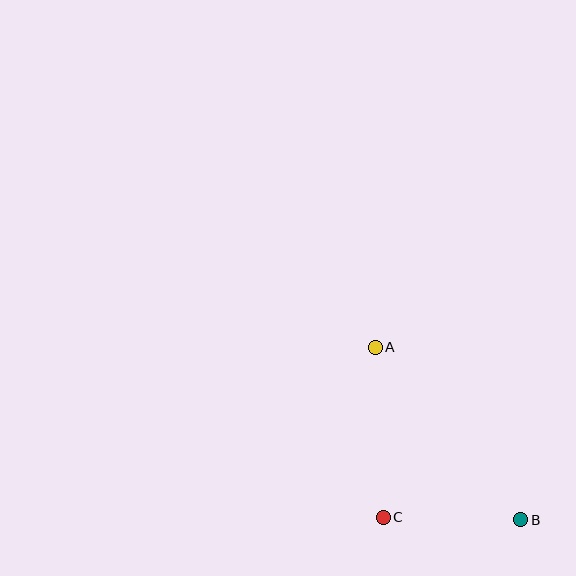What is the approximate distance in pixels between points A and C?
The distance between A and C is approximately 170 pixels.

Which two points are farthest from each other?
Points A and B are farthest from each other.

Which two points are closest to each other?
Points B and C are closest to each other.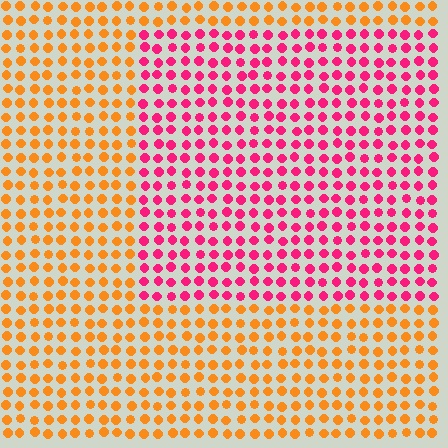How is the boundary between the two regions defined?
The boundary is defined purely by a slight shift in hue (about 57 degrees). Spacing, size, and orientation are identical on both sides.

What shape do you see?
I see a rectangle.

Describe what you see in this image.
The image is filled with small orange elements in a uniform arrangement. A rectangle-shaped region is visible where the elements are tinted to a slightly different hue, forming a subtle color boundary.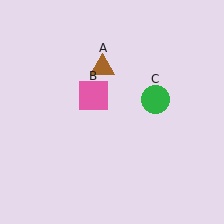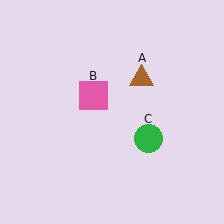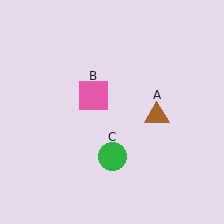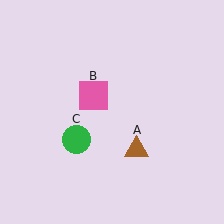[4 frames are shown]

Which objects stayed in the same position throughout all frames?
Pink square (object B) remained stationary.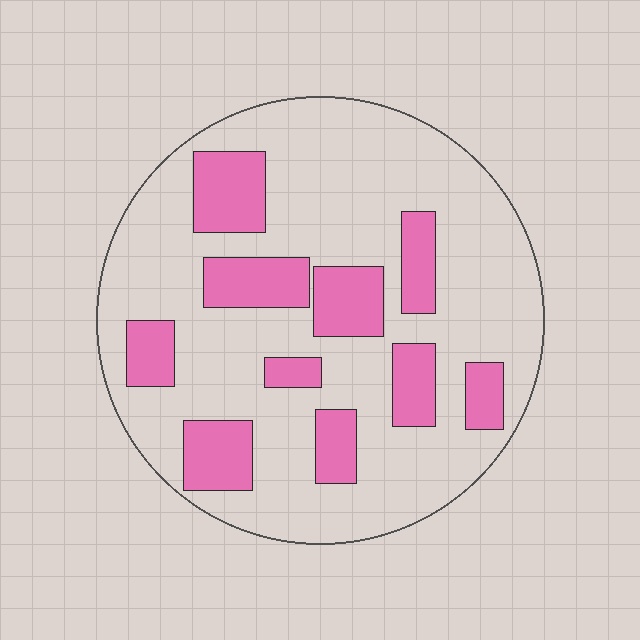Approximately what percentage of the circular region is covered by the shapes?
Approximately 25%.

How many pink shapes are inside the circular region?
10.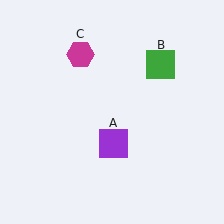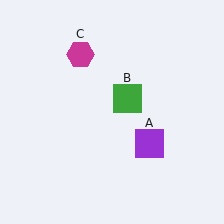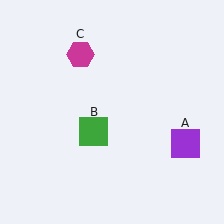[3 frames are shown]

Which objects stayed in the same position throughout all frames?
Magenta hexagon (object C) remained stationary.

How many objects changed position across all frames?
2 objects changed position: purple square (object A), green square (object B).